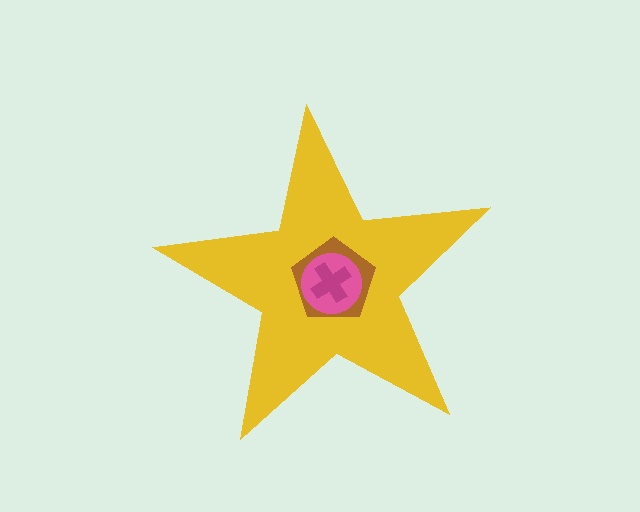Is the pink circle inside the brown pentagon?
Yes.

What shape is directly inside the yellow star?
The brown pentagon.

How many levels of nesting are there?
4.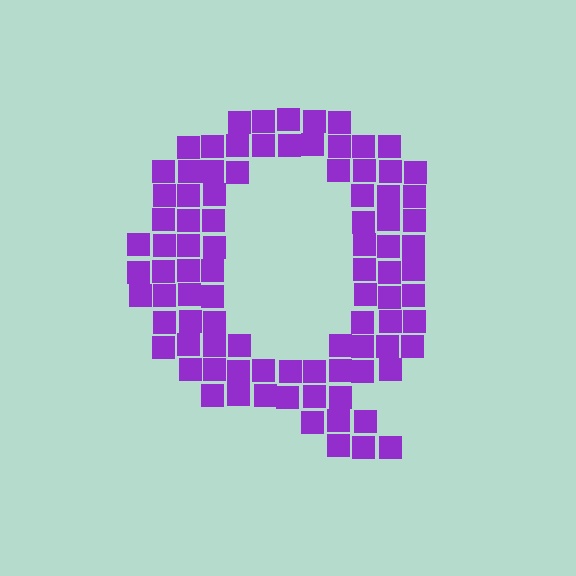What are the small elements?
The small elements are squares.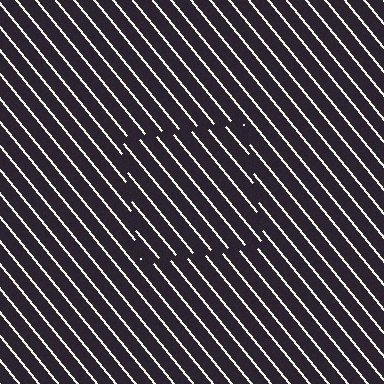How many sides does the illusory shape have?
4 sides — the line-ends trace a square.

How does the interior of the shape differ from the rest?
The interior of the shape contains the same grating, shifted by half a period — the contour is defined by the phase discontinuity where line-ends from the inner and outer gratings abut.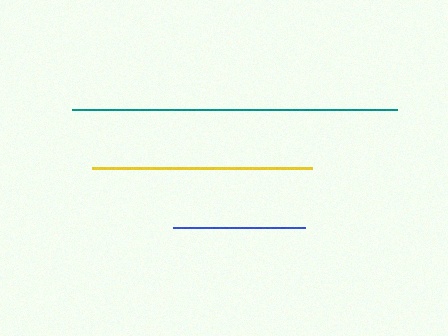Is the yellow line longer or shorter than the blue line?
The yellow line is longer than the blue line.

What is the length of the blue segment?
The blue segment is approximately 132 pixels long.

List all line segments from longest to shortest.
From longest to shortest: teal, yellow, blue.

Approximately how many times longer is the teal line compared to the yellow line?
The teal line is approximately 1.5 times the length of the yellow line.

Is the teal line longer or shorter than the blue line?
The teal line is longer than the blue line.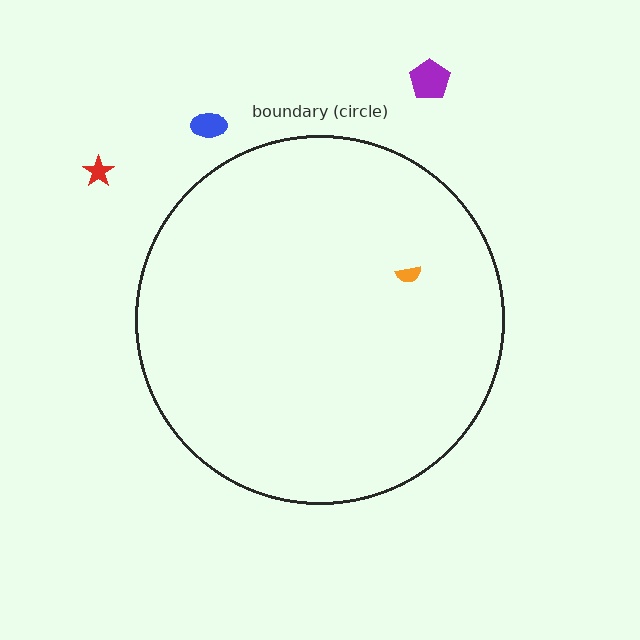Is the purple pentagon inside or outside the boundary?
Outside.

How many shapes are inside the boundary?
1 inside, 3 outside.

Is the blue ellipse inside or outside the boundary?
Outside.